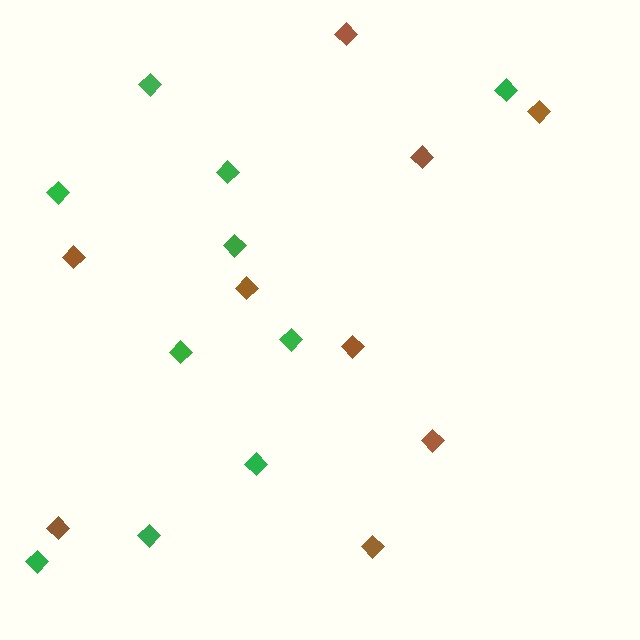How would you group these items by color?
There are 2 groups: one group of brown diamonds (9) and one group of green diamonds (10).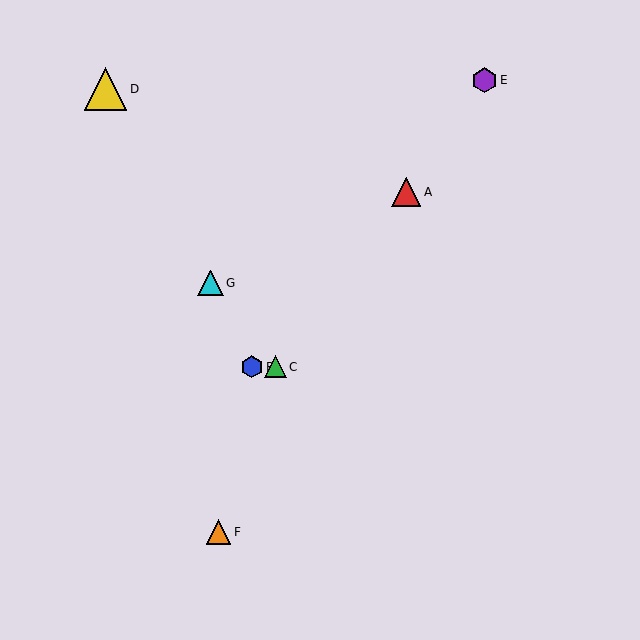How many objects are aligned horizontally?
2 objects (B, C) are aligned horizontally.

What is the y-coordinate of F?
Object F is at y≈532.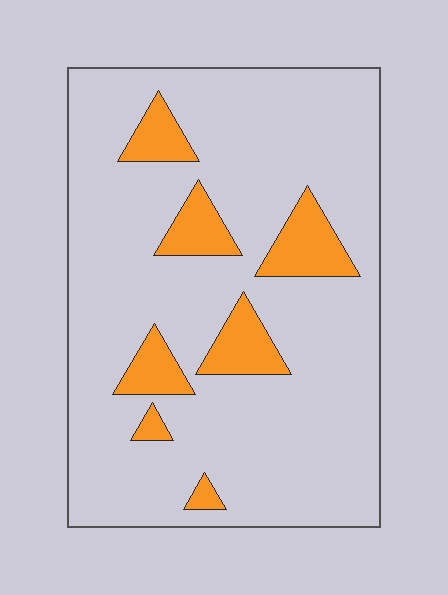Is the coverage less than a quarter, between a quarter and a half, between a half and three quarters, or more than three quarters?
Less than a quarter.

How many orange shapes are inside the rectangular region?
7.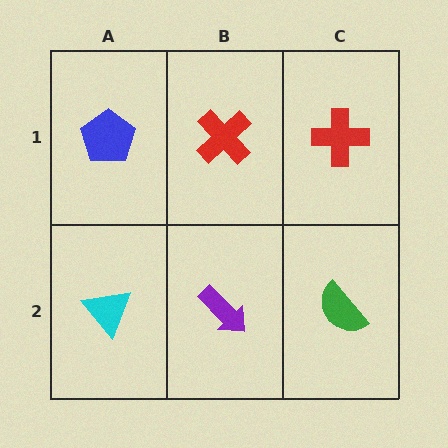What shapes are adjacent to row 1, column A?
A cyan triangle (row 2, column A), a red cross (row 1, column B).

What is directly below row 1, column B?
A purple arrow.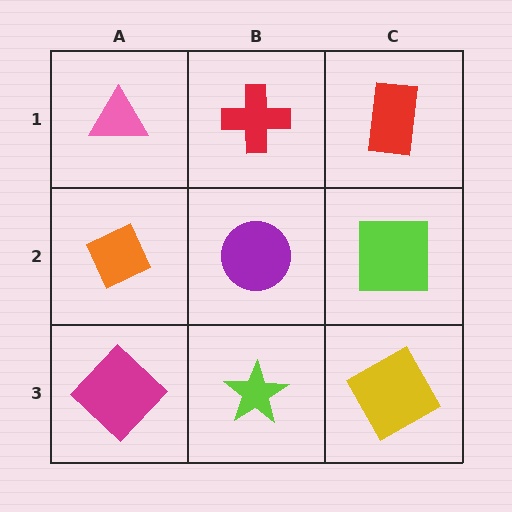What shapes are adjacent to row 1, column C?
A lime square (row 2, column C), a red cross (row 1, column B).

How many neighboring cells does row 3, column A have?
2.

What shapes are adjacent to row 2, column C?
A red rectangle (row 1, column C), a yellow square (row 3, column C), a purple circle (row 2, column B).